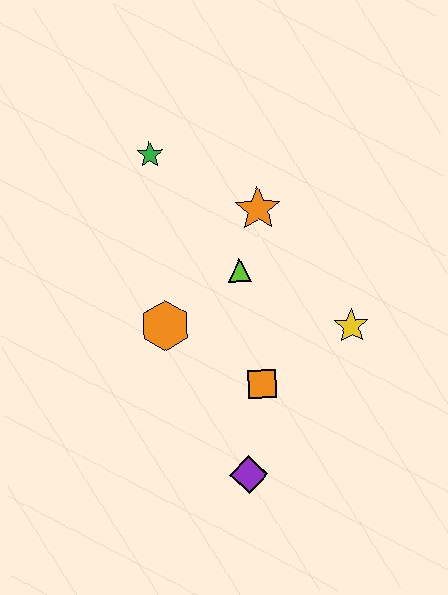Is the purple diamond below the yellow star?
Yes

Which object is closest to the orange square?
The purple diamond is closest to the orange square.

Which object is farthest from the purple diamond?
The green star is farthest from the purple diamond.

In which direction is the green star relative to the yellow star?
The green star is to the left of the yellow star.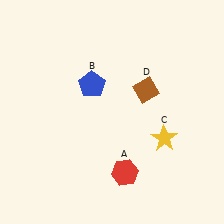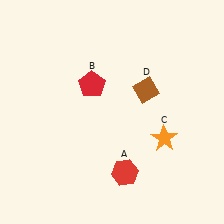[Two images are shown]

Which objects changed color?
B changed from blue to red. C changed from yellow to orange.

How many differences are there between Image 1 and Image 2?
There are 2 differences between the two images.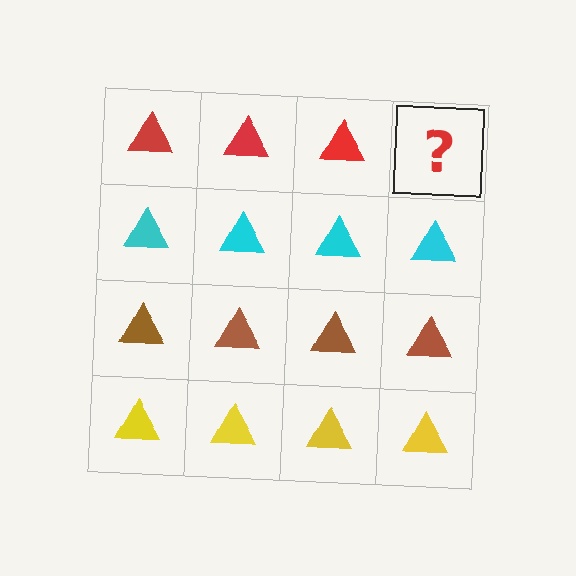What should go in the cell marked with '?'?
The missing cell should contain a red triangle.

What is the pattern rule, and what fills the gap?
The rule is that each row has a consistent color. The gap should be filled with a red triangle.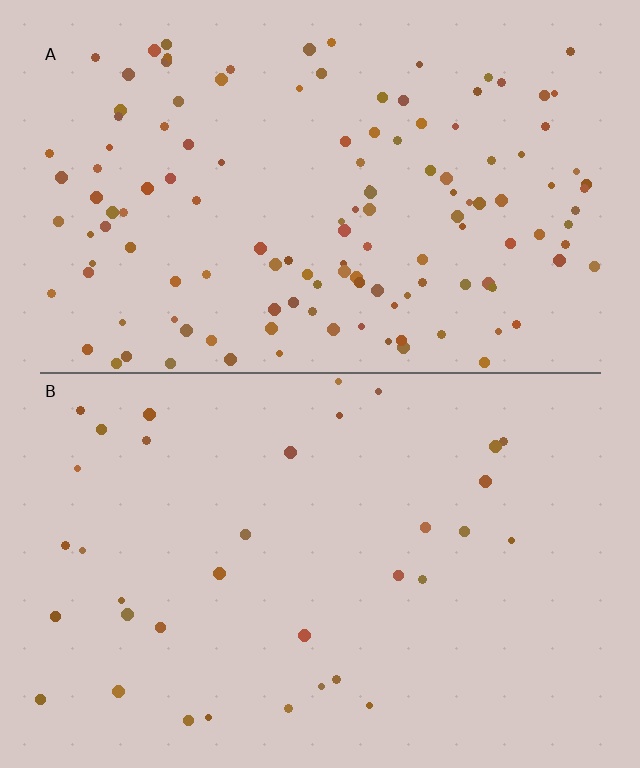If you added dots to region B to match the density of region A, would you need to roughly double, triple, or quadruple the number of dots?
Approximately quadruple.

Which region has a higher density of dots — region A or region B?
A (the top).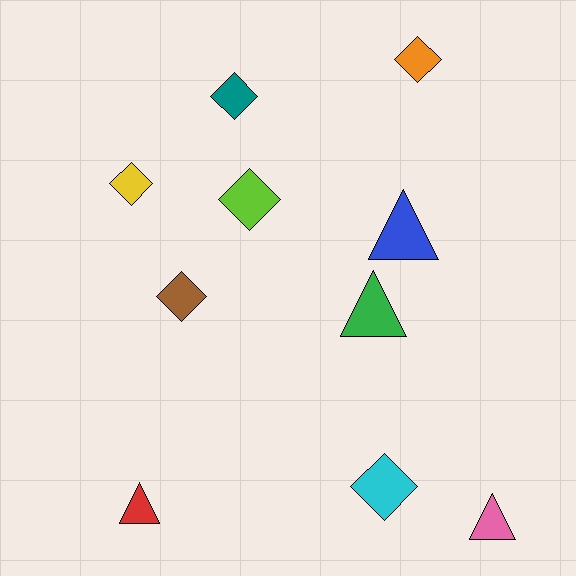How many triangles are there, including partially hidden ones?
There are 4 triangles.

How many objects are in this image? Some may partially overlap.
There are 10 objects.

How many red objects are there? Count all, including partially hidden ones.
There is 1 red object.